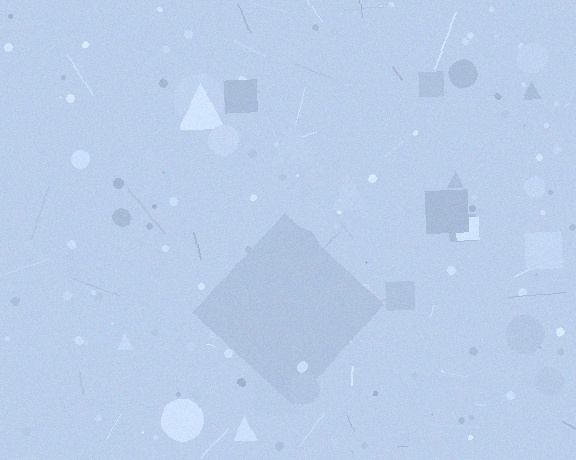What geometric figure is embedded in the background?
A diamond is embedded in the background.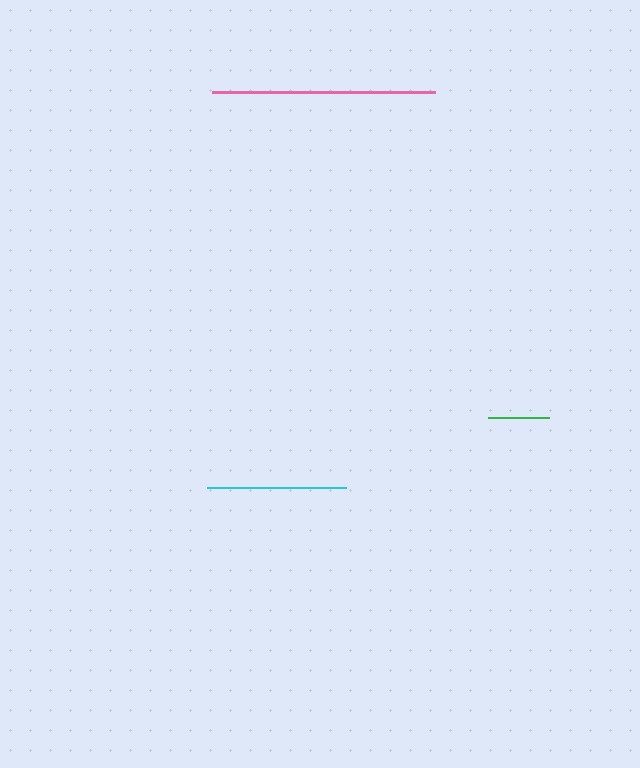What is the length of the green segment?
The green segment is approximately 61 pixels long.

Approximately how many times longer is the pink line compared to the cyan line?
The pink line is approximately 1.6 times the length of the cyan line.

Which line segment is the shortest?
The green line is the shortest at approximately 61 pixels.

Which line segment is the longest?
The pink line is the longest at approximately 223 pixels.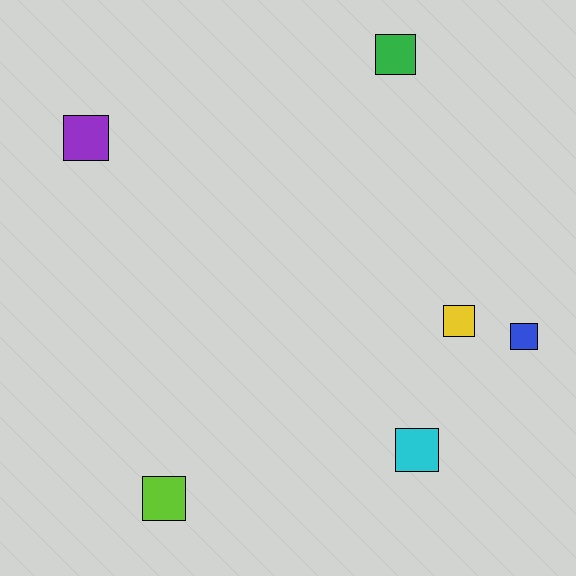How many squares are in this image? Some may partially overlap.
There are 6 squares.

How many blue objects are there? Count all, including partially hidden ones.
There is 1 blue object.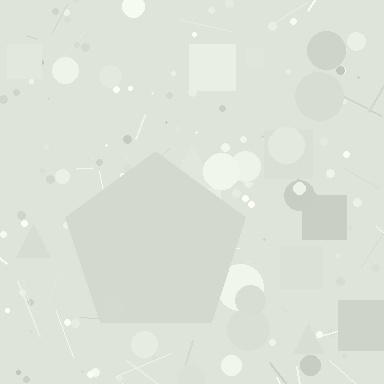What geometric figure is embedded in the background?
A pentagon is embedded in the background.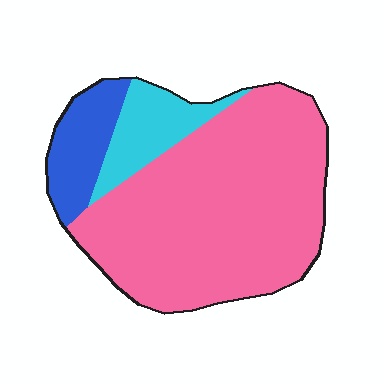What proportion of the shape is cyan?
Cyan covers about 15% of the shape.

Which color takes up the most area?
Pink, at roughly 75%.